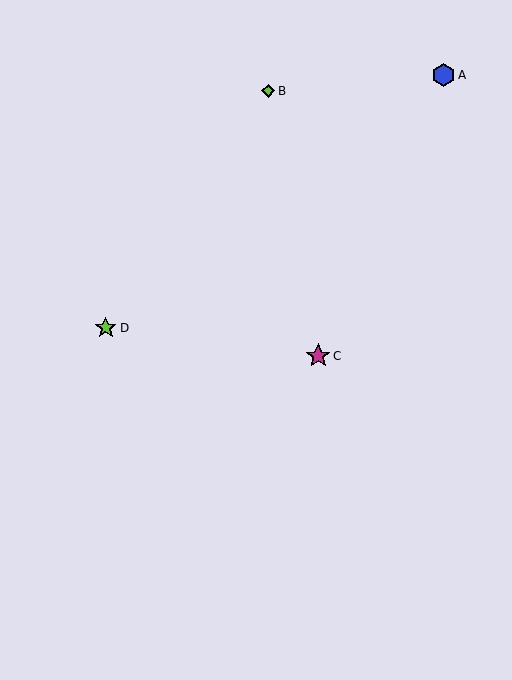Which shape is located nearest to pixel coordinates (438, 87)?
The blue hexagon (labeled A) at (443, 75) is nearest to that location.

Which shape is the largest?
The magenta star (labeled C) is the largest.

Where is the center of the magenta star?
The center of the magenta star is at (318, 356).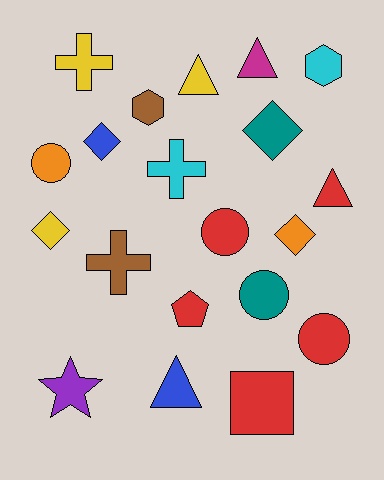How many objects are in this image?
There are 20 objects.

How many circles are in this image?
There are 4 circles.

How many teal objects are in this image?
There are 2 teal objects.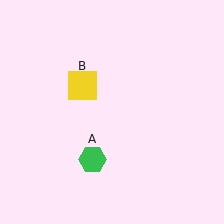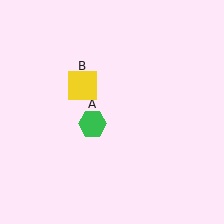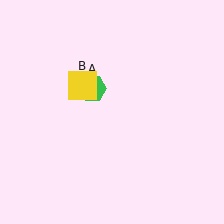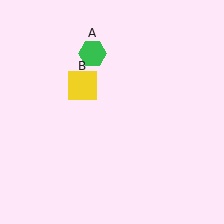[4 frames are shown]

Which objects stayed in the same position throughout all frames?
Yellow square (object B) remained stationary.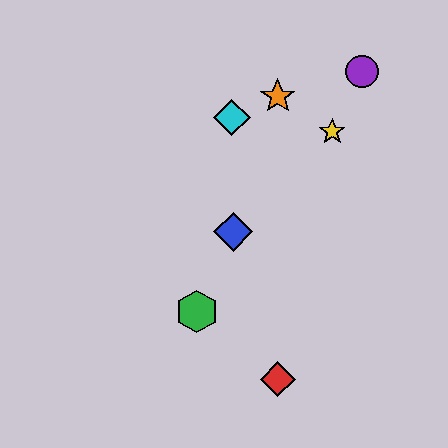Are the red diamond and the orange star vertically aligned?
Yes, both are at x≈278.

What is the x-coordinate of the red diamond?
The red diamond is at x≈278.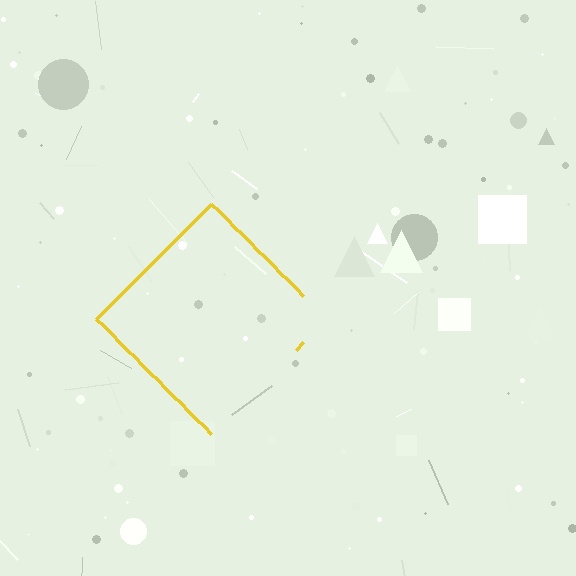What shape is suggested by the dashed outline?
The dashed outline suggests a diamond.